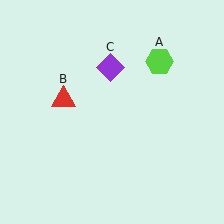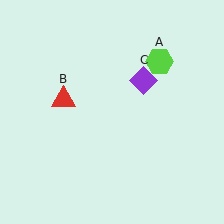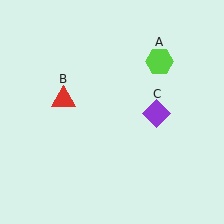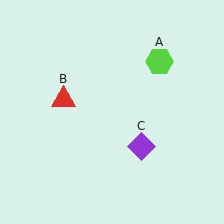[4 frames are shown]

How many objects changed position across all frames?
1 object changed position: purple diamond (object C).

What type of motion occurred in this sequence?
The purple diamond (object C) rotated clockwise around the center of the scene.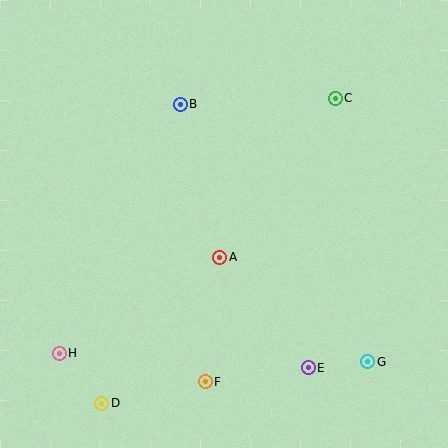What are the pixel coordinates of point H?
Point H is at (59, 353).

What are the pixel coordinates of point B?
Point B is at (180, 104).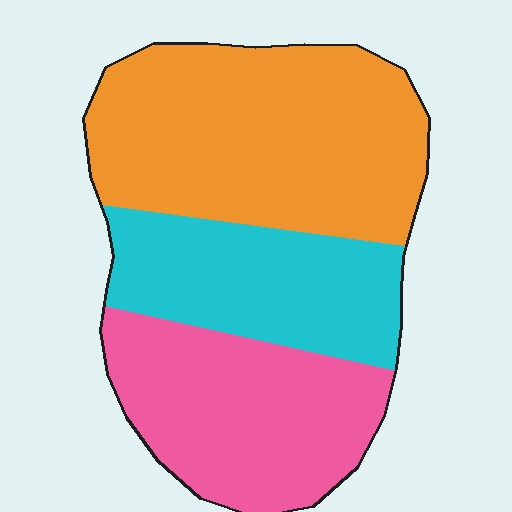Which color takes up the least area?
Cyan, at roughly 25%.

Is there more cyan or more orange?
Orange.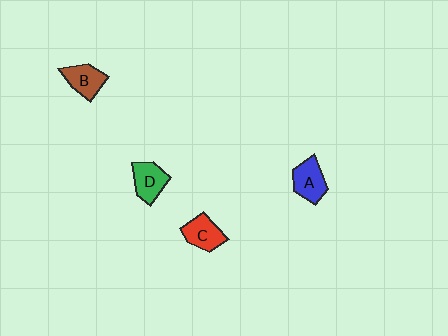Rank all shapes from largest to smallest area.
From largest to smallest: A (blue), D (green), C (red), B (brown).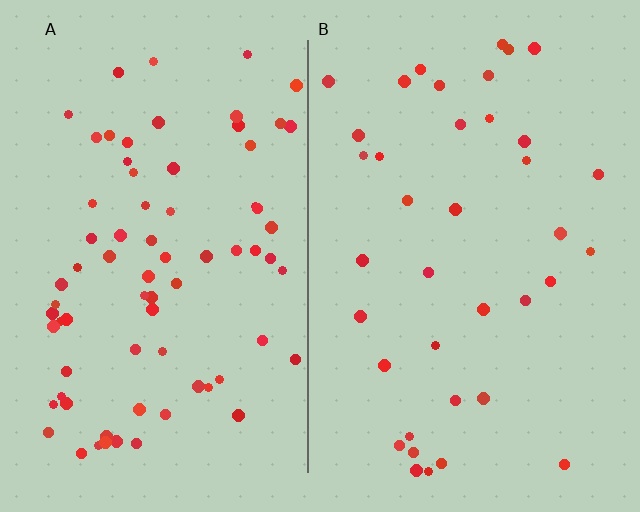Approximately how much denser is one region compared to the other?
Approximately 1.9× — region A over region B.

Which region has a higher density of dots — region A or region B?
A (the left).